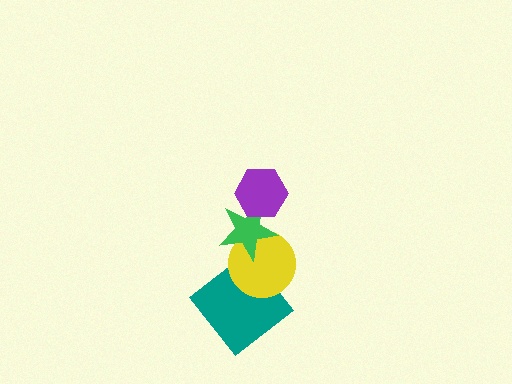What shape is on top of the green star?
The purple hexagon is on top of the green star.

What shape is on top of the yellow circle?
The green star is on top of the yellow circle.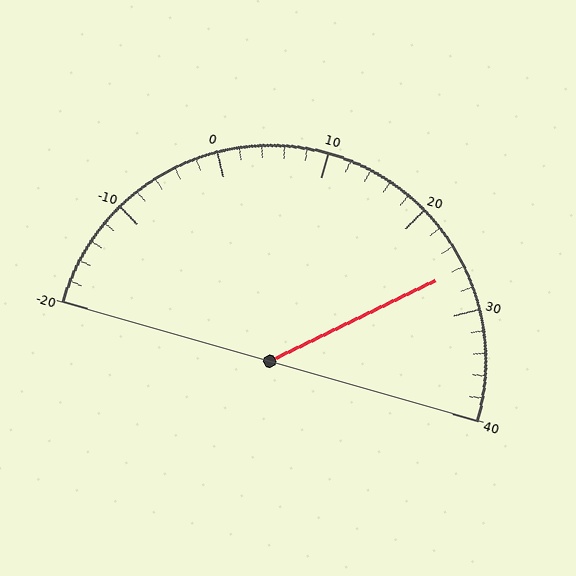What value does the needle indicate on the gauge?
The needle indicates approximately 26.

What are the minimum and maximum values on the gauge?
The gauge ranges from -20 to 40.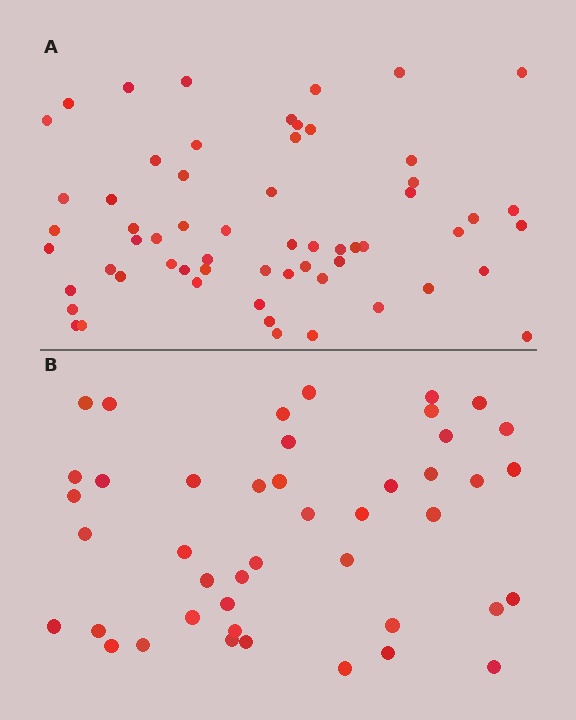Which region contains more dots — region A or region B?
Region A (the top region) has more dots.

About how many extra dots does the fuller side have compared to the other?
Region A has approximately 15 more dots than region B.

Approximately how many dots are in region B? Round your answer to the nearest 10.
About 40 dots. (The exact count is 44, which rounds to 40.)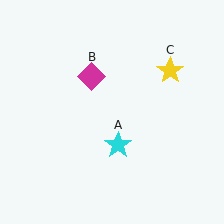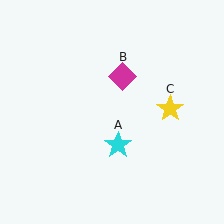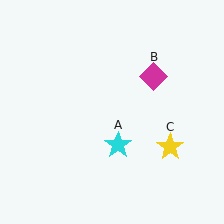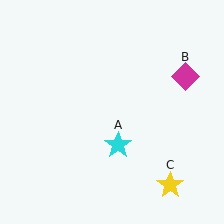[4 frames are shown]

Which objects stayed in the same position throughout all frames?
Cyan star (object A) remained stationary.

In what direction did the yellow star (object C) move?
The yellow star (object C) moved down.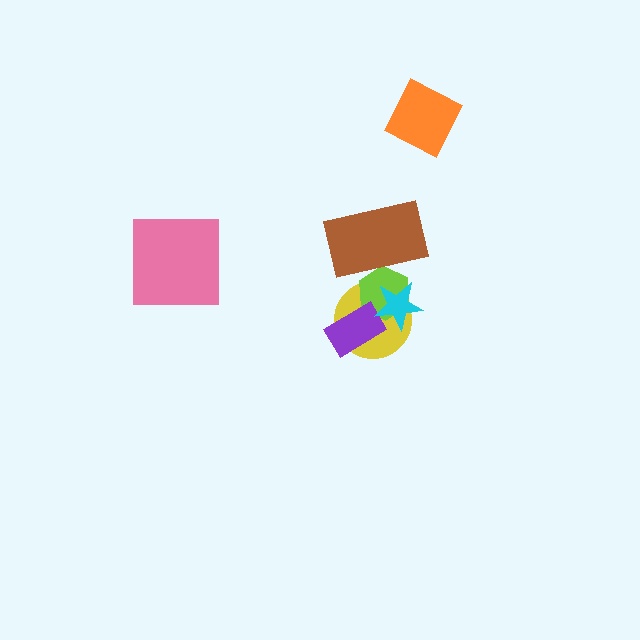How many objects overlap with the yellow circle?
3 objects overlap with the yellow circle.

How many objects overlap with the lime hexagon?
4 objects overlap with the lime hexagon.